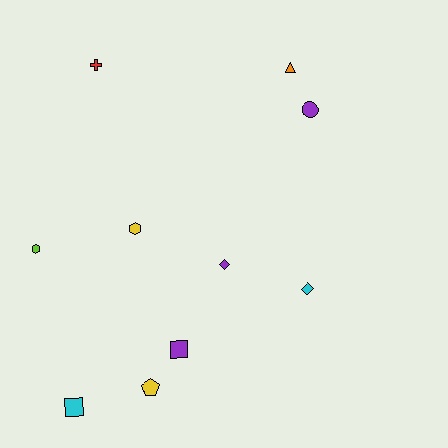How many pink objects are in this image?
There are no pink objects.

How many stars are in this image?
There are no stars.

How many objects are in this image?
There are 10 objects.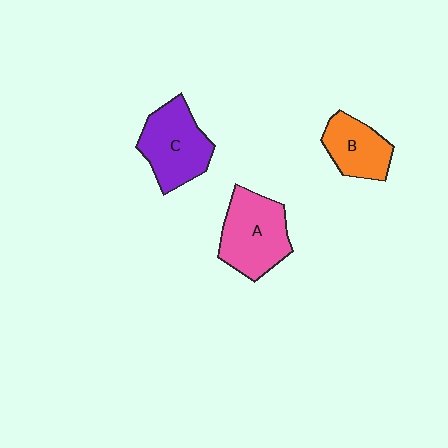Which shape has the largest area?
Shape A (pink).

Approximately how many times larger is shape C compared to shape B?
Approximately 1.4 times.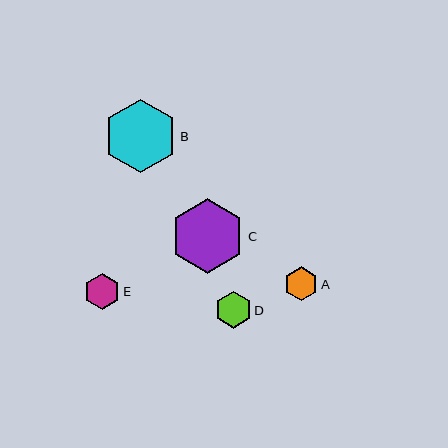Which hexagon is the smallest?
Hexagon A is the smallest with a size of approximately 34 pixels.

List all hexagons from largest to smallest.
From largest to smallest: C, B, D, E, A.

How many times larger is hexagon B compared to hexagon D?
Hexagon B is approximately 2.0 times the size of hexagon D.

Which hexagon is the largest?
Hexagon C is the largest with a size of approximately 74 pixels.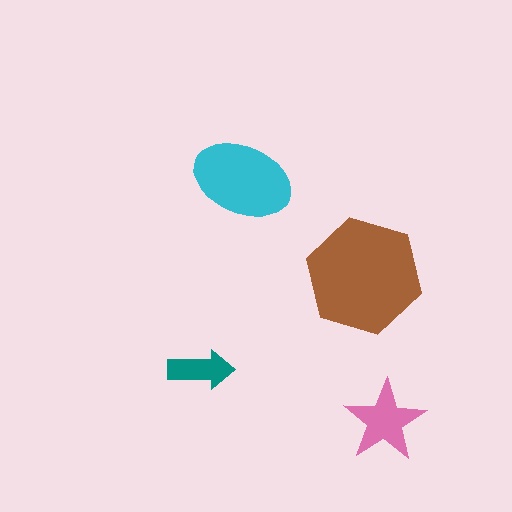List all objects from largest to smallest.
The brown hexagon, the cyan ellipse, the pink star, the teal arrow.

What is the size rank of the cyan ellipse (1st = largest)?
2nd.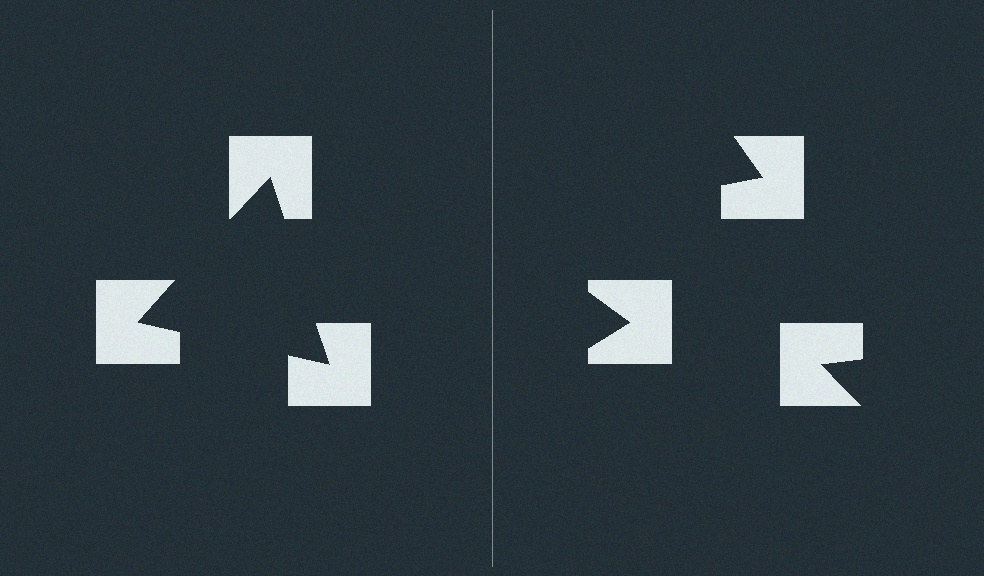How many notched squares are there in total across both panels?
6 — 3 on each side.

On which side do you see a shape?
An illusory triangle appears on the left side. On the right side the wedge cuts are rotated, so no coherent shape forms.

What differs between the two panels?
The notched squares are positioned identically on both sides; only the wedge orientations differ. On the left they align to a triangle; on the right they are misaligned.